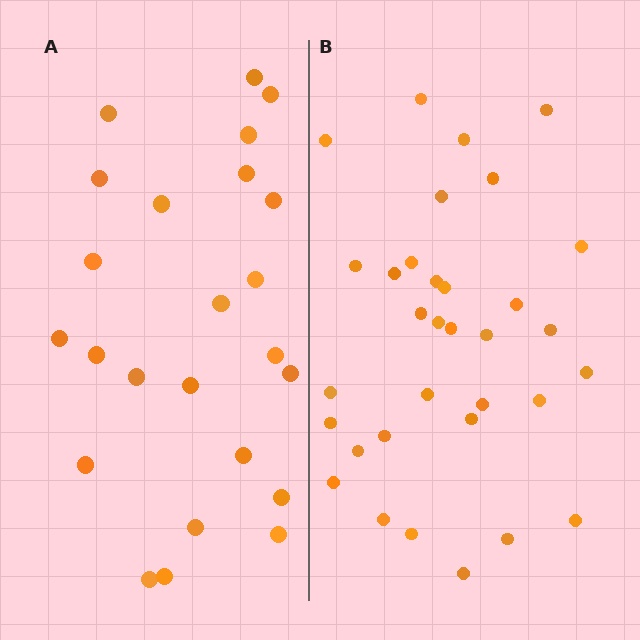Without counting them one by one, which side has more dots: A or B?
Region B (the right region) has more dots.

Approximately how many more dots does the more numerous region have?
Region B has roughly 8 or so more dots than region A.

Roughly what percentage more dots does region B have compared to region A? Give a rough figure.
About 40% more.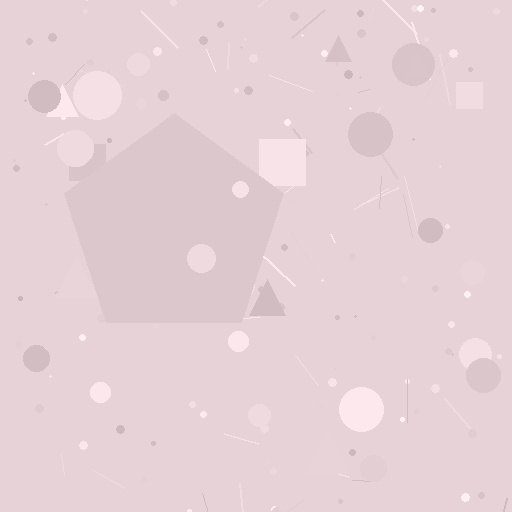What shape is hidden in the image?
A pentagon is hidden in the image.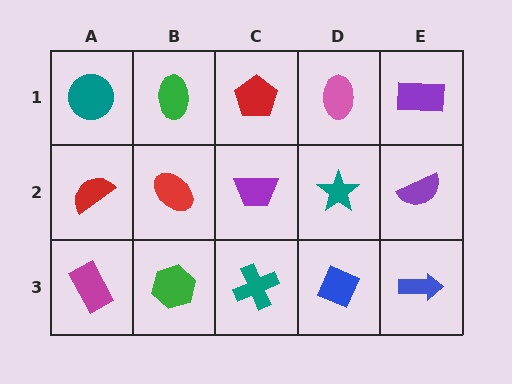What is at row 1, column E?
A purple rectangle.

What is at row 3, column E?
A blue arrow.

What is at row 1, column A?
A teal circle.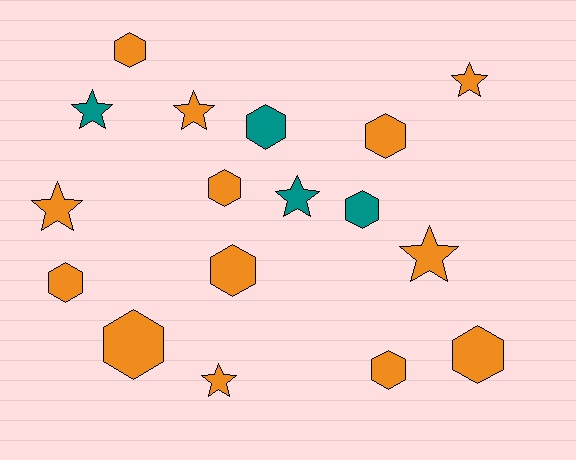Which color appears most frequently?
Orange, with 13 objects.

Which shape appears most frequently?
Hexagon, with 10 objects.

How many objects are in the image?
There are 17 objects.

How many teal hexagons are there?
There are 2 teal hexagons.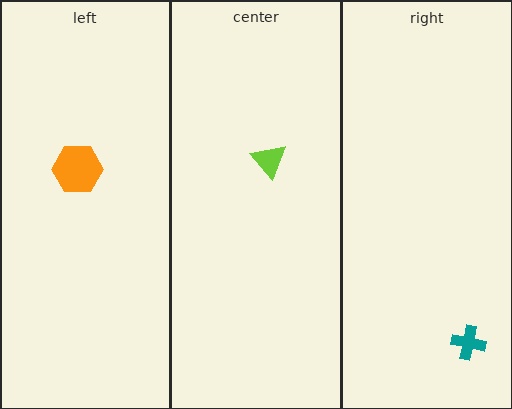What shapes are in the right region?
The teal cross.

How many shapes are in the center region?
1.